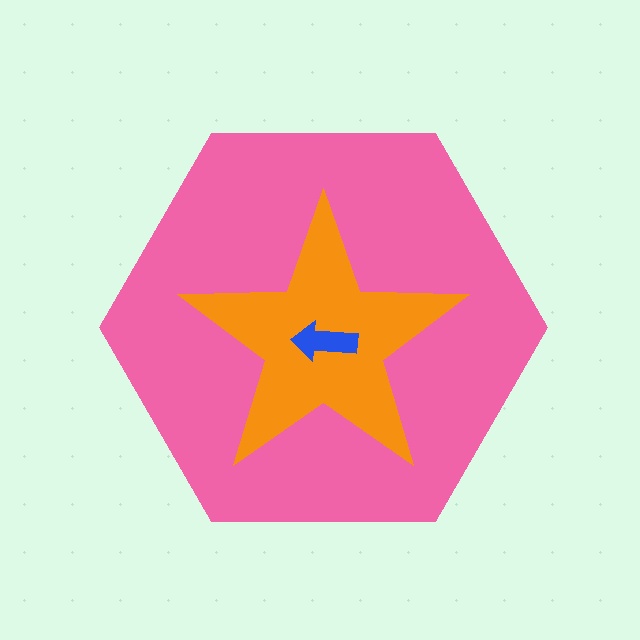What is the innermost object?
The blue arrow.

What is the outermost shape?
The pink hexagon.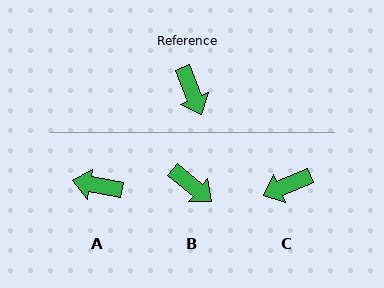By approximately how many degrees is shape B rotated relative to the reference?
Approximately 29 degrees counter-clockwise.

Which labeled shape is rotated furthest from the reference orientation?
A, about 122 degrees away.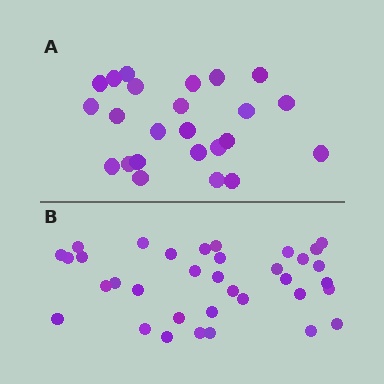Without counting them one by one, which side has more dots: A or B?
Region B (the bottom region) has more dots.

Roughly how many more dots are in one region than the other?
Region B has roughly 12 or so more dots than region A.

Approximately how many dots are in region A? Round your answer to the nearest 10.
About 20 dots. (The exact count is 24, which rounds to 20.)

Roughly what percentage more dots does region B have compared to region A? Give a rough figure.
About 45% more.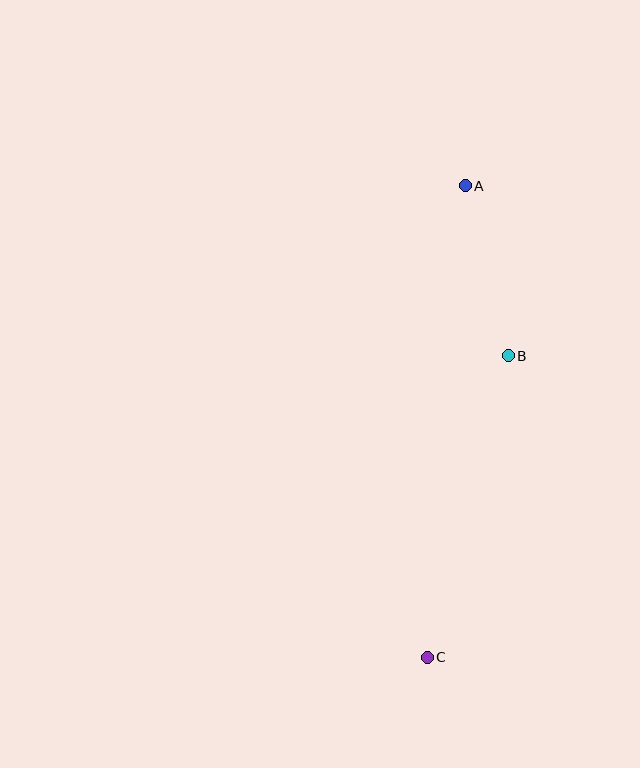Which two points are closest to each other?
Points A and B are closest to each other.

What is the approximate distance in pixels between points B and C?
The distance between B and C is approximately 312 pixels.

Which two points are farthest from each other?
Points A and C are farthest from each other.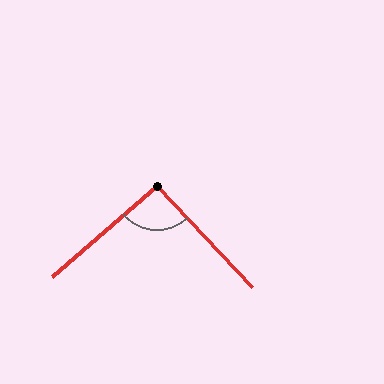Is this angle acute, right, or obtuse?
It is approximately a right angle.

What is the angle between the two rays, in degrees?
Approximately 92 degrees.